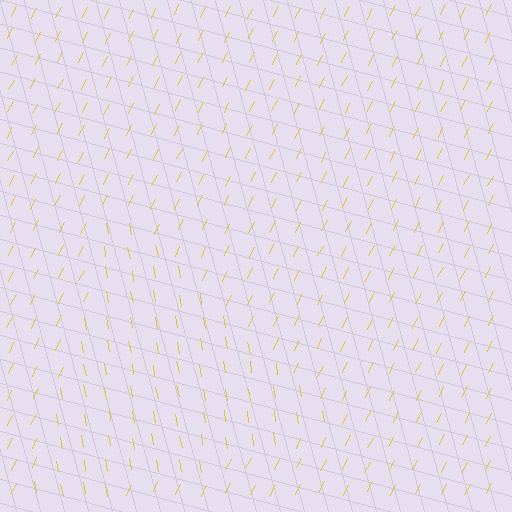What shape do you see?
I see a triangle.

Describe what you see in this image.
The image is filled with small yellow line segments. A triangle region in the image has lines oriented differently from the surrounding lines, creating a visible texture boundary.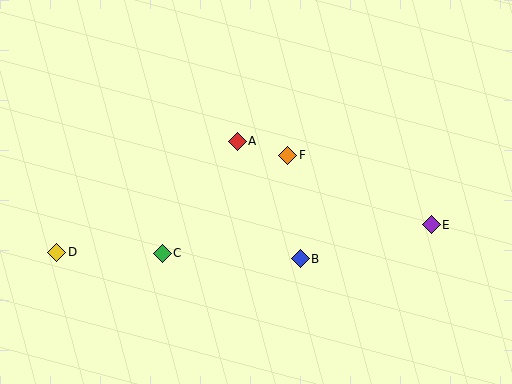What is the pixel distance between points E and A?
The distance between E and A is 211 pixels.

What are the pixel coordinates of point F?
Point F is at (288, 155).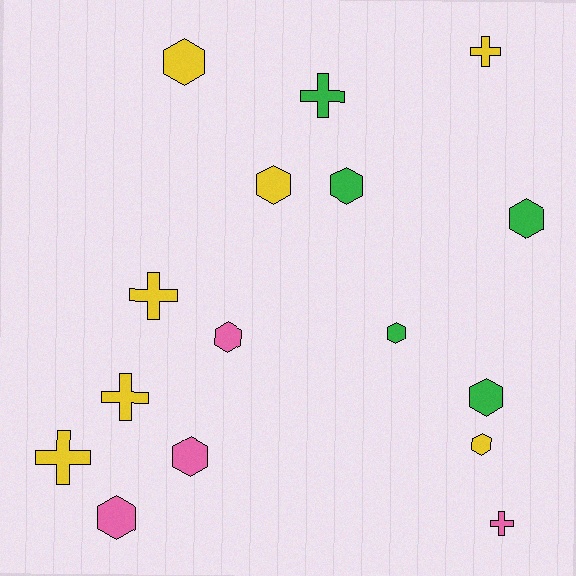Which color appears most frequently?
Yellow, with 7 objects.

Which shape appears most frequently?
Hexagon, with 10 objects.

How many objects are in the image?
There are 16 objects.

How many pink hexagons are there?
There are 3 pink hexagons.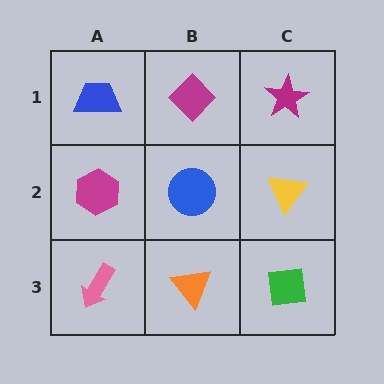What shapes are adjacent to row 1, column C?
A yellow triangle (row 2, column C), a magenta diamond (row 1, column B).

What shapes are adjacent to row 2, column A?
A blue trapezoid (row 1, column A), a pink arrow (row 3, column A), a blue circle (row 2, column B).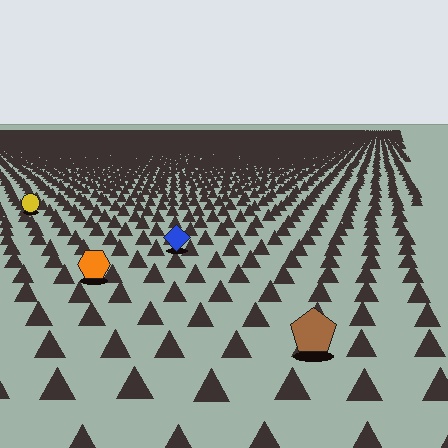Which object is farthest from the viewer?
The yellow circle is farthest from the viewer. It appears smaller and the ground texture around it is denser.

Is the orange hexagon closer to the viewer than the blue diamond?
Yes. The orange hexagon is closer — you can tell from the texture gradient: the ground texture is coarser near it.